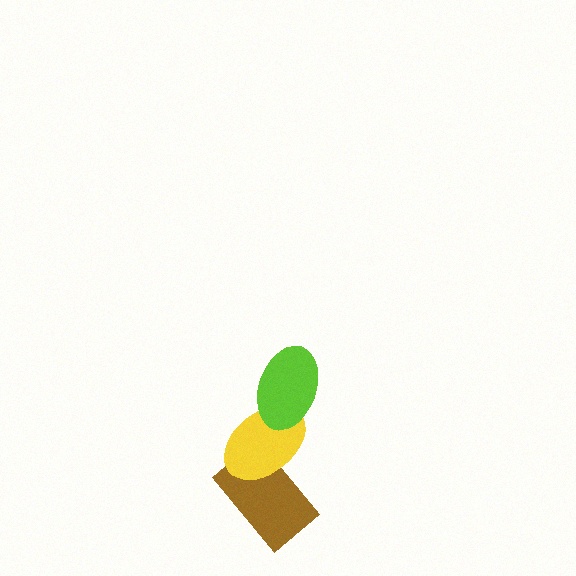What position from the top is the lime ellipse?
The lime ellipse is 1st from the top.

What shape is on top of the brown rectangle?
The yellow ellipse is on top of the brown rectangle.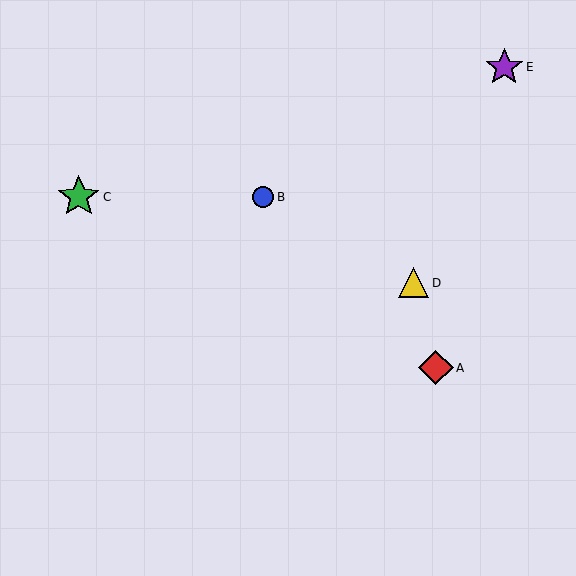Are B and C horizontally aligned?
Yes, both are at y≈197.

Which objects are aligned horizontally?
Objects B, C are aligned horizontally.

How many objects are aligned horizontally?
2 objects (B, C) are aligned horizontally.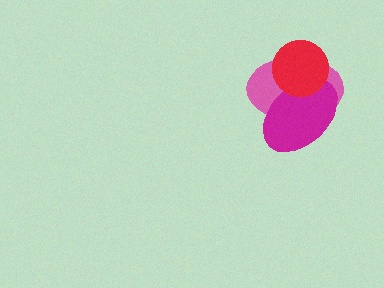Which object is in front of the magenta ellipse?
The red circle is in front of the magenta ellipse.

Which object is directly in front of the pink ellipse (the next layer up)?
The magenta ellipse is directly in front of the pink ellipse.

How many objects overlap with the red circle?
2 objects overlap with the red circle.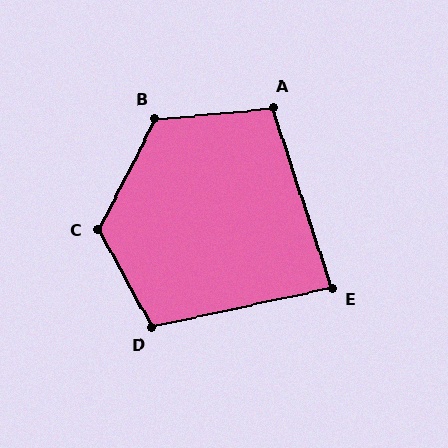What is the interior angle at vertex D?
Approximately 106 degrees (obtuse).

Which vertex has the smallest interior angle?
E, at approximately 84 degrees.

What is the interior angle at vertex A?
Approximately 103 degrees (obtuse).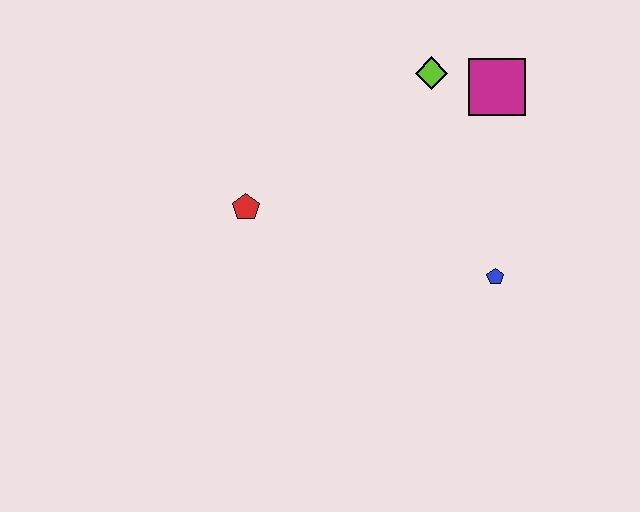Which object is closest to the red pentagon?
The lime diamond is closest to the red pentagon.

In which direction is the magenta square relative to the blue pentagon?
The magenta square is above the blue pentagon.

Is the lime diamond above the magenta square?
Yes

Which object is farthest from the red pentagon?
The magenta square is farthest from the red pentagon.